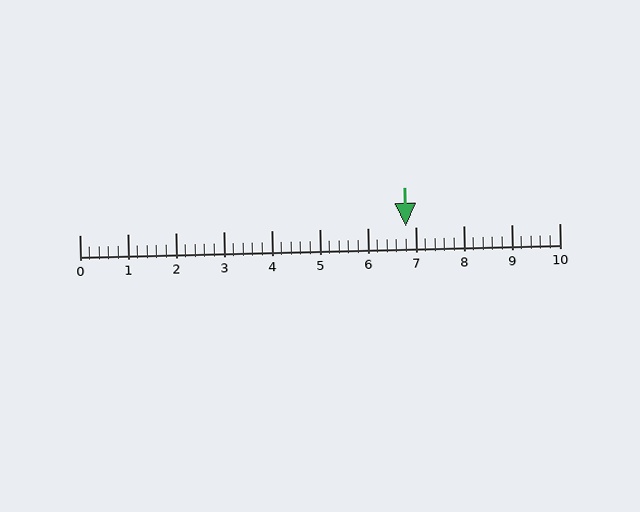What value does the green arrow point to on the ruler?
The green arrow points to approximately 6.8.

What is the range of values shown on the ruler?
The ruler shows values from 0 to 10.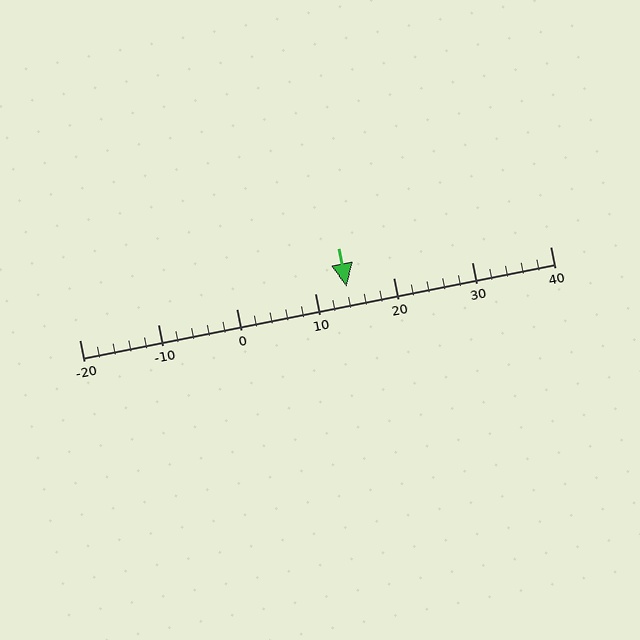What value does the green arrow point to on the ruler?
The green arrow points to approximately 14.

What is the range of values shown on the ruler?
The ruler shows values from -20 to 40.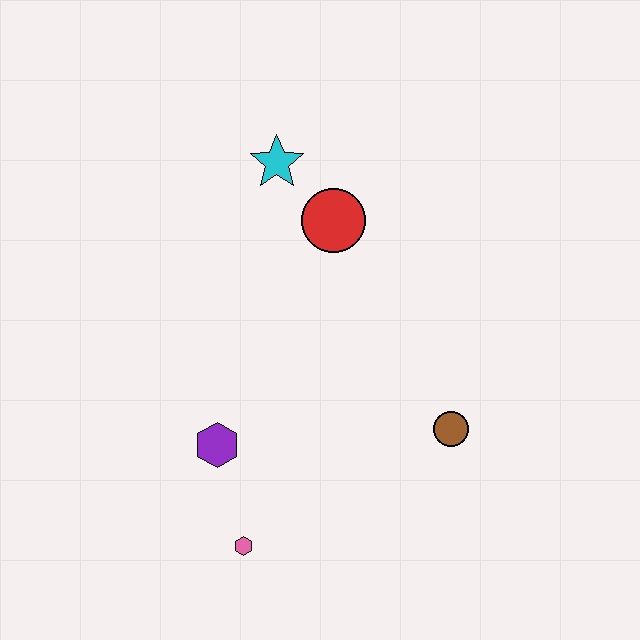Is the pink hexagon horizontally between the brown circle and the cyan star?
No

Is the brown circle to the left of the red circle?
No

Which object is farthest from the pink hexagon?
The cyan star is farthest from the pink hexagon.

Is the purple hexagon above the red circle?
No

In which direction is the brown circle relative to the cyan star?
The brown circle is below the cyan star.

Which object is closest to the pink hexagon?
The purple hexagon is closest to the pink hexagon.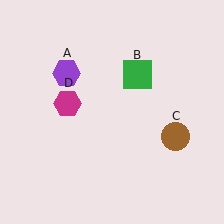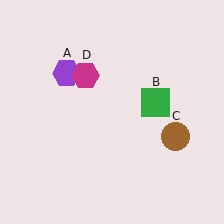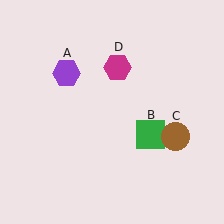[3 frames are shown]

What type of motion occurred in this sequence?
The green square (object B), magenta hexagon (object D) rotated clockwise around the center of the scene.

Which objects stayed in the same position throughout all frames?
Purple hexagon (object A) and brown circle (object C) remained stationary.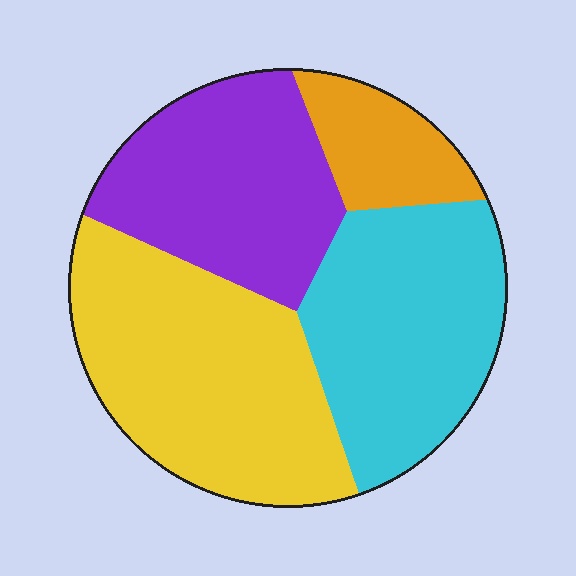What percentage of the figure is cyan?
Cyan covers about 30% of the figure.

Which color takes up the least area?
Orange, at roughly 10%.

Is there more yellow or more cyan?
Yellow.